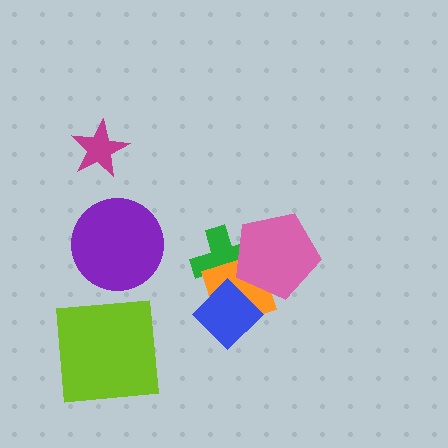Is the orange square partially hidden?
Yes, it is partially covered by another shape.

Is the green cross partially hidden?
Yes, it is partially covered by another shape.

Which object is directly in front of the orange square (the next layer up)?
The blue diamond is directly in front of the orange square.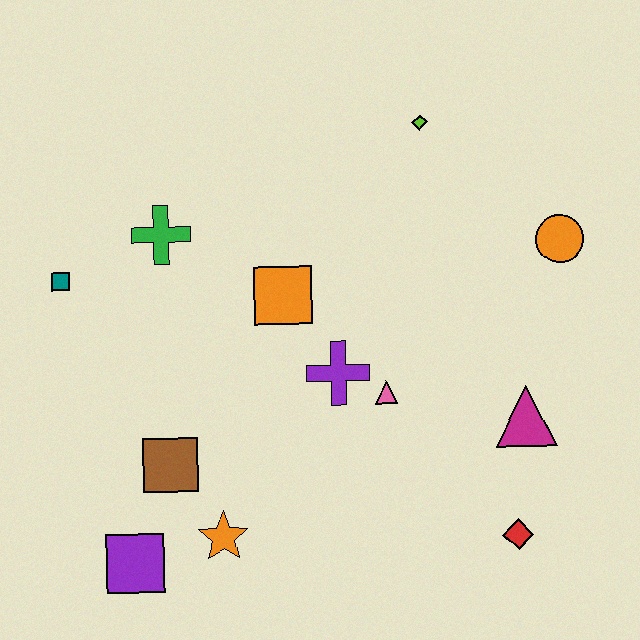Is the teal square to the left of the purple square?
Yes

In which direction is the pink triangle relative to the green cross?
The pink triangle is to the right of the green cross.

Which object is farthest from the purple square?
The orange circle is farthest from the purple square.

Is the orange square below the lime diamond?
Yes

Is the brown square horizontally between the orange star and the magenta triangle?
No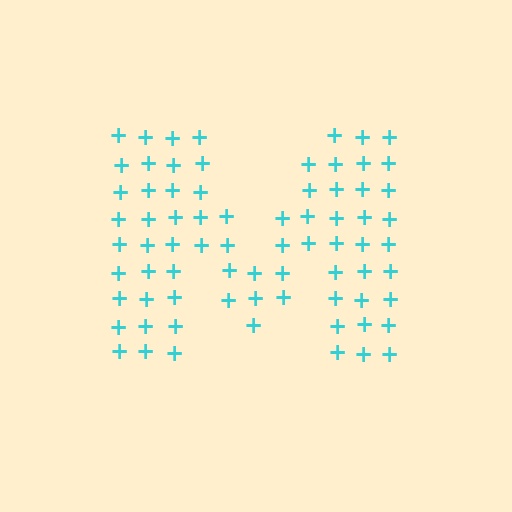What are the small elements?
The small elements are plus signs.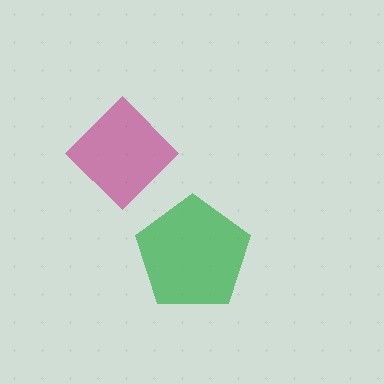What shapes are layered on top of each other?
The layered shapes are: a magenta diamond, a green pentagon.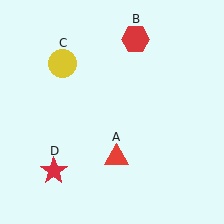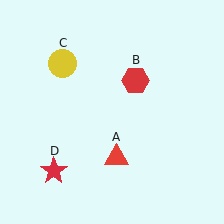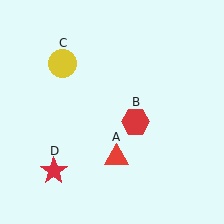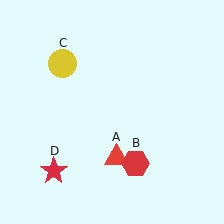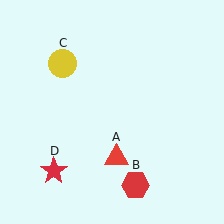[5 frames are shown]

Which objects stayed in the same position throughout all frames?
Red triangle (object A) and yellow circle (object C) and red star (object D) remained stationary.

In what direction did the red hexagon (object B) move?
The red hexagon (object B) moved down.